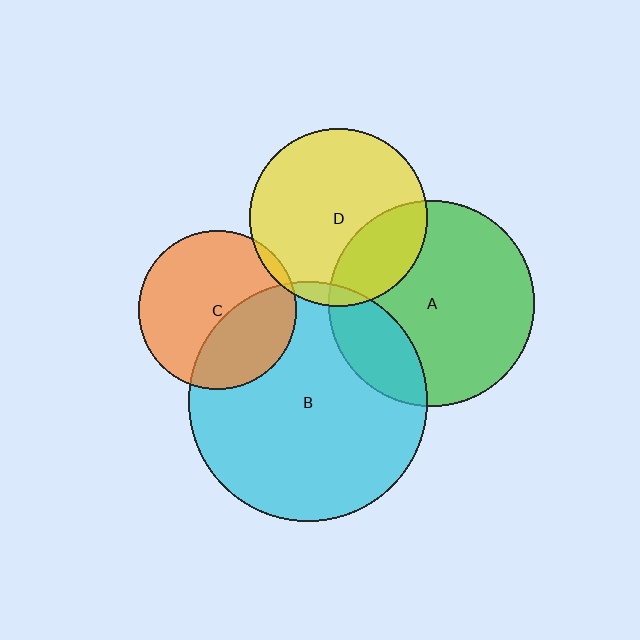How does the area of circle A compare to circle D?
Approximately 1.4 times.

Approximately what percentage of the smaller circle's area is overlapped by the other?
Approximately 5%.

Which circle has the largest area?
Circle B (cyan).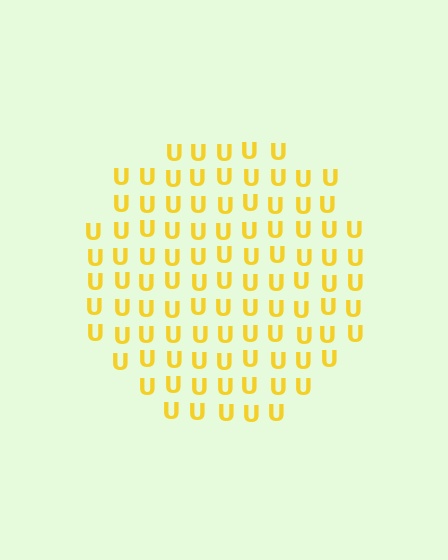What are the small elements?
The small elements are letter U's.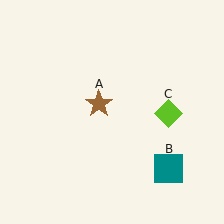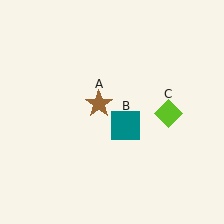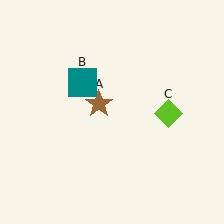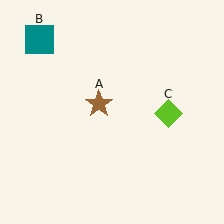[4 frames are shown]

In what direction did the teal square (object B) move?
The teal square (object B) moved up and to the left.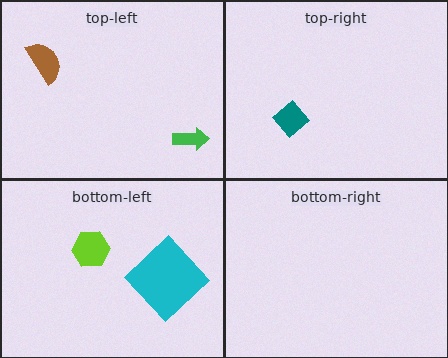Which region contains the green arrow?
The top-left region.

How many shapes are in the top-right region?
1.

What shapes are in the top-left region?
The green arrow, the brown semicircle.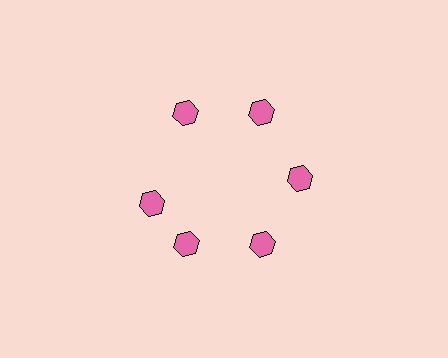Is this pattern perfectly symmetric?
No. The 6 pink hexagons are arranged in a ring, but one element near the 9 o'clock position is rotated out of alignment along the ring, breaking the 6-fold rotational symmetry.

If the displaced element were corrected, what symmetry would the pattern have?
It would have 6-fold rotational symmetry — the pattern would map onto itself every 60 degrees.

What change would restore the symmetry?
The symmetry would be restored by rotating it back into even spacing with its neighbors so that all 6 hexagons sit at equal angles and equal distance from the center.